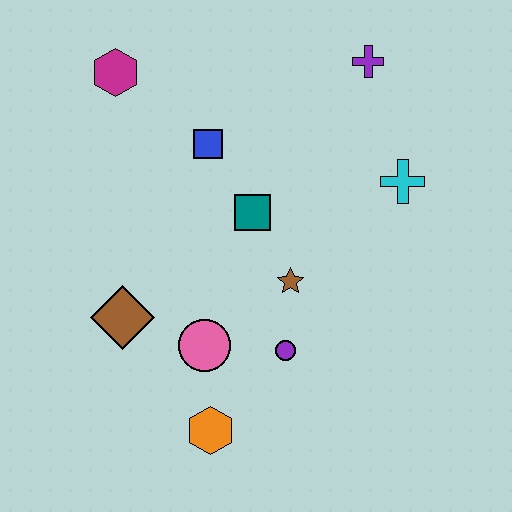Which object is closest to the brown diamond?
The pink circle is closest to the brown diamond.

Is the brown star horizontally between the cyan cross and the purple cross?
No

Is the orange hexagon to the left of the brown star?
Yes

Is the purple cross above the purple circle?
Yes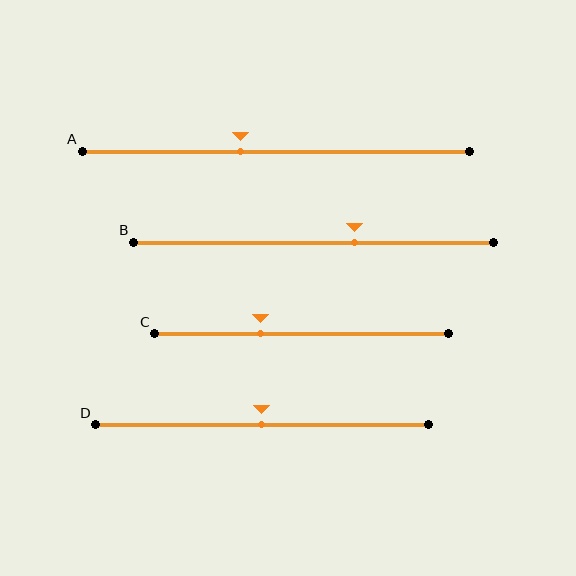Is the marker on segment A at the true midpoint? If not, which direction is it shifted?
No, the marker on segment A is shifted to the left by about 9% of the segment length.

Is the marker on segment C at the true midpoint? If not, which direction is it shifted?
No, the marker on segment C is shifted to the left by about 14% of the segment length.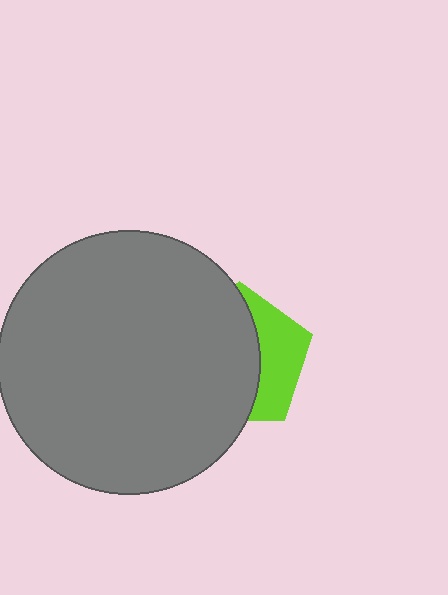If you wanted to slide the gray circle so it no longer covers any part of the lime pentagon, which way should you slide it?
Slide it left — that is the most direct way to separate the two shapes.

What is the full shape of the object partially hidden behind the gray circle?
The partially hidden object is a lime pentagon.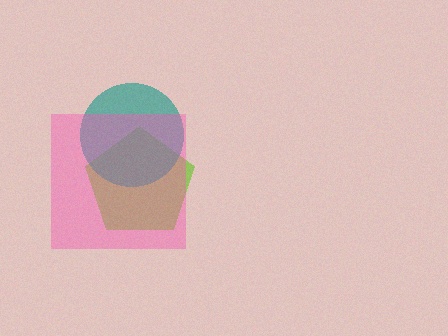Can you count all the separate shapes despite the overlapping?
Yes, there are 3 separate shapes.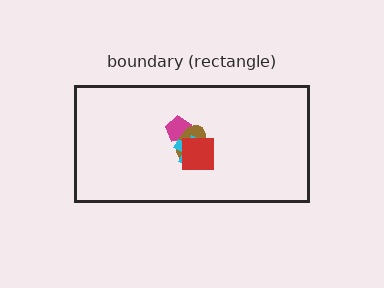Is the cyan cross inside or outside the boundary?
Inside.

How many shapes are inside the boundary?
4 inside, 0 outside.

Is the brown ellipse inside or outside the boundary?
Inside.